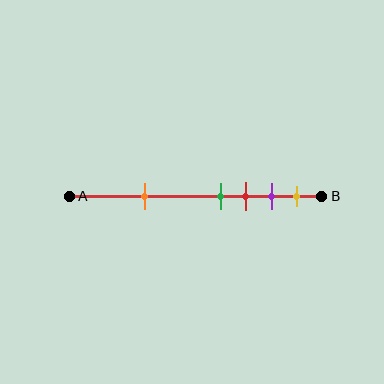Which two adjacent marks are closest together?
The green and red marks are the closest adjacent pair.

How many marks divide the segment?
There are 5 marks dividing the segment.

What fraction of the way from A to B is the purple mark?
The purple mark is approximately 80% (0.8) of the way from A to B.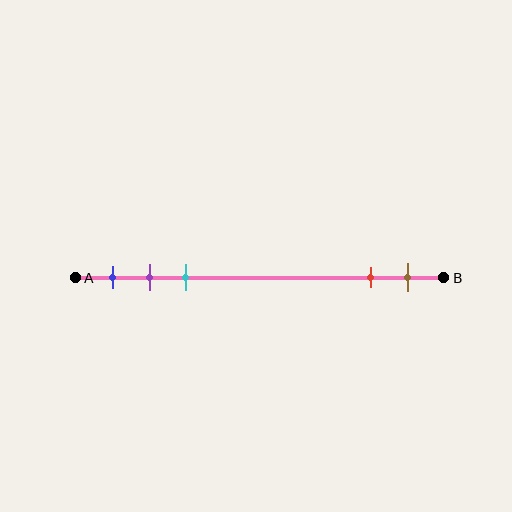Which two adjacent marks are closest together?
The purple and cyan marks are the closest adjacent pair.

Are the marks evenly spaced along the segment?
No, the marks are not evenly spaced.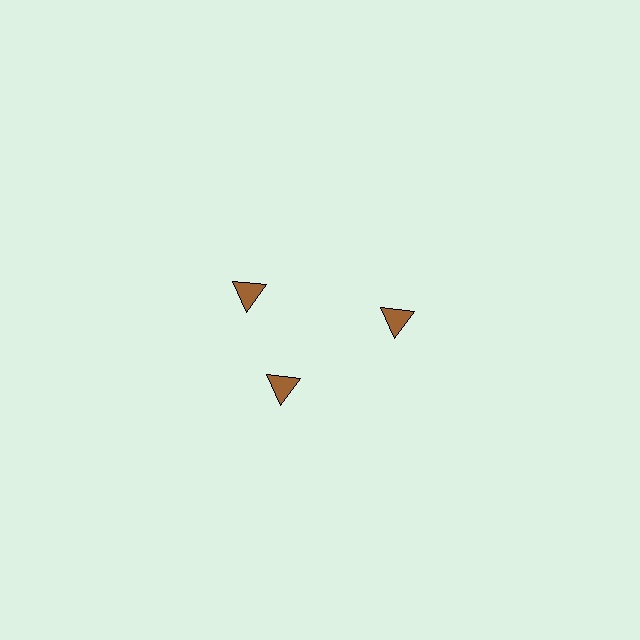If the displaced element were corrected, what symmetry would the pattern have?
It would have 3-fold rotational symmetry — the pattern would map onto itself every 120 degrees.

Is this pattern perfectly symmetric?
No. The 3 brown triangles are arranged in a ring, but one element near the 11 o'clock position is rotated out of alignment along the ring, breaking the 3-fold rotational symmetry.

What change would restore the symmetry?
The symmetry would be restored by rotating it back into even spacing with its neighbors so that all 3 triangles sit at equal angles and equal distance from the center.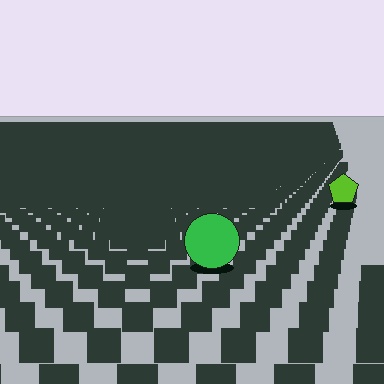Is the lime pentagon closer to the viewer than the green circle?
No. The green circle is closer — you can tell from the texture gradient: the ground texture is coarser near it.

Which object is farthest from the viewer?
The lime pentagon is farthest from the viewer. It appears smaller and the ground texture around it is denser.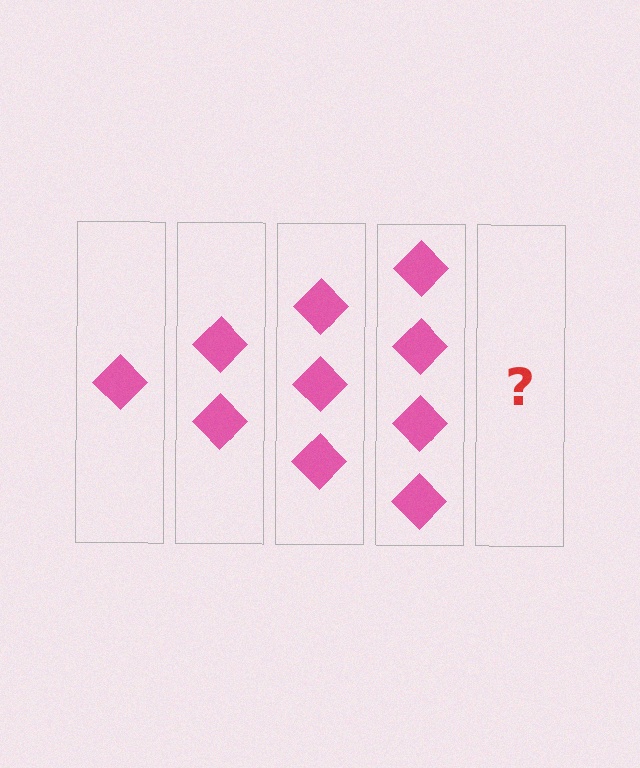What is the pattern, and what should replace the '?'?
The pattern is that each step adds one more diamond. The '?' should be 5 diamonds.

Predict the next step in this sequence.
The next step is 5 diamonds.